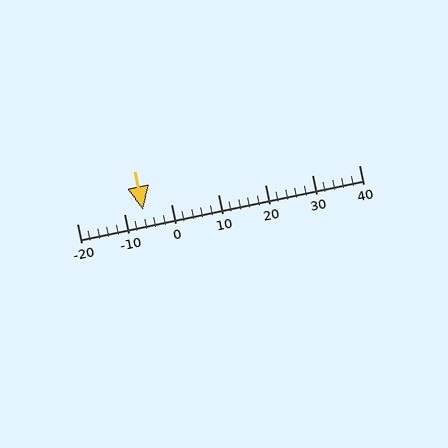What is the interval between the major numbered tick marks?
The major tick marks are spaced 10 units apart.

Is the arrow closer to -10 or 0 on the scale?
The arrow is closer to -10.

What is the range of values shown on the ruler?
The ruler shows values from -20 to 40.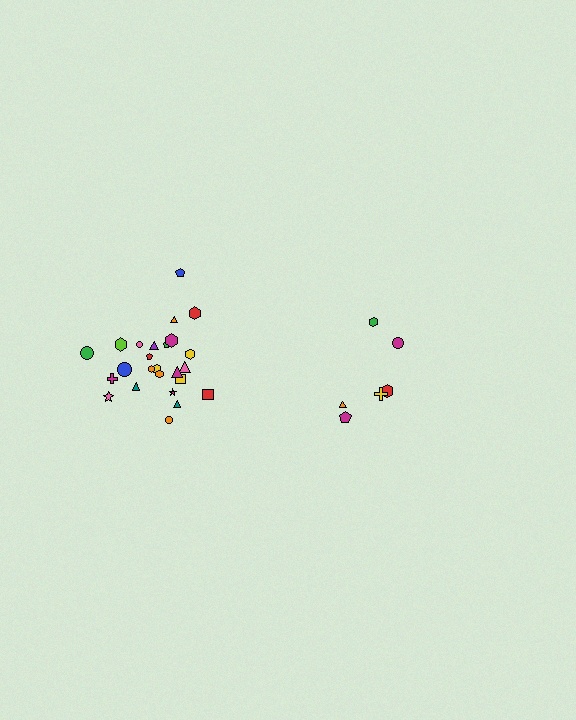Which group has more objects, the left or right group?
The left group.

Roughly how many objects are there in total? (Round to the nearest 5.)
Roughly 30 objects in total.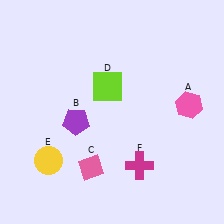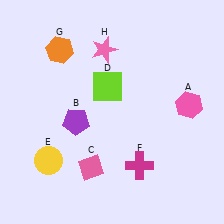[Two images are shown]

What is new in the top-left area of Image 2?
An orange hexagon (G) was added in the top-left area of Image 2.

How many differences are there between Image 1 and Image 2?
There are 2 differences between the two images.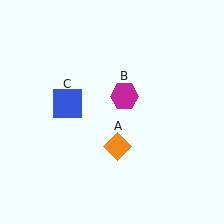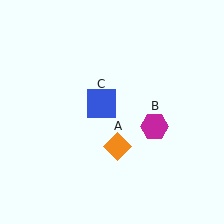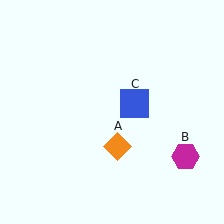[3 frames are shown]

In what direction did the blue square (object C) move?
The blue square (object C) moved right.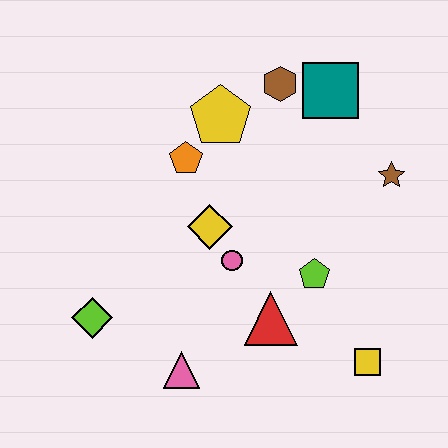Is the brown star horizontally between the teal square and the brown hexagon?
No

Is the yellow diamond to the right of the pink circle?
No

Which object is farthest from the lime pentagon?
The lime diamond is farthest from the lime pentagon.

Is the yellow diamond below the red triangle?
No